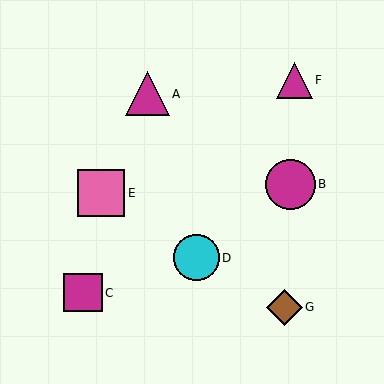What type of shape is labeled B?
Shape B is a magenta circle.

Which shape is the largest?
The magenta circle (labeled B) is the largest.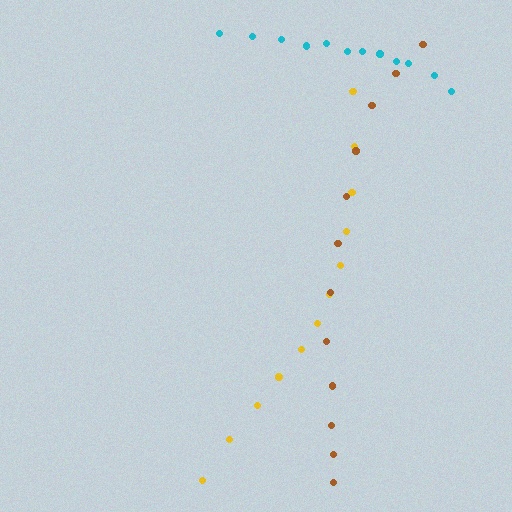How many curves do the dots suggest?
There are 3 distinct paths.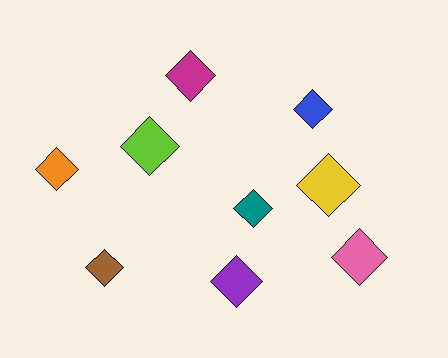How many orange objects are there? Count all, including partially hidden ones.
There is 1 orange object.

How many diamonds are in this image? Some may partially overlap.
There are 9 diamonds.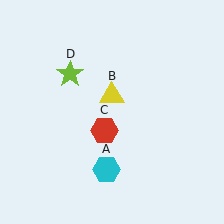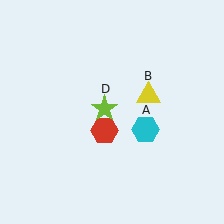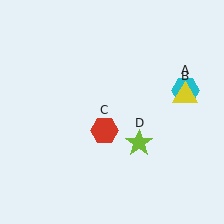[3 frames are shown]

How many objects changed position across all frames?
3 objects changed position: cyan hexagon (object A), yellow triangle (object B), lime star (object D).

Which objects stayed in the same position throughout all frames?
Red hexagon (object C) remained stationary.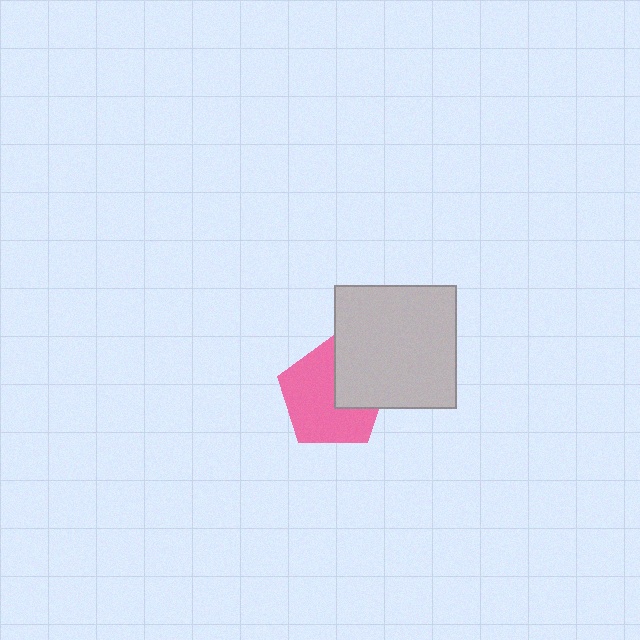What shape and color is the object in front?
The object in front is a light gray square.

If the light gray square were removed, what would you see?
You would see the complete pink pentagon.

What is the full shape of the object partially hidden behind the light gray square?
The partially hidden object is a pink pentagon.